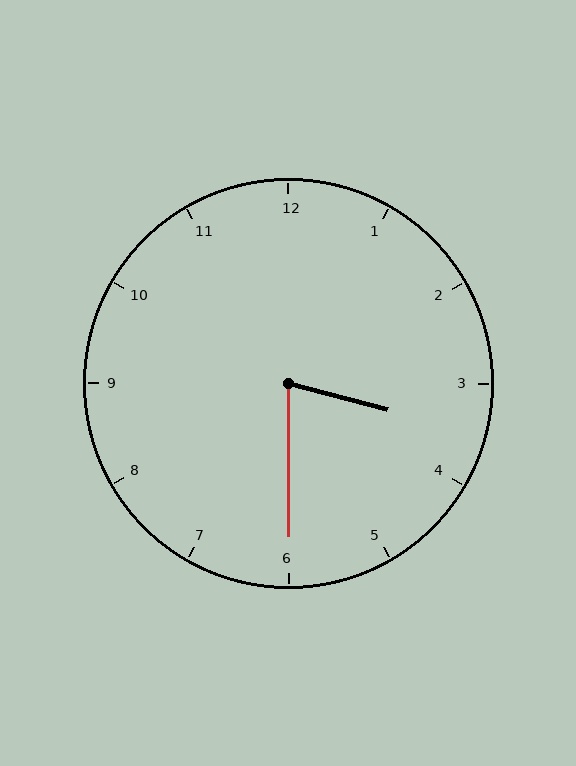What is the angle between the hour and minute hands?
Approximately 75 degrees.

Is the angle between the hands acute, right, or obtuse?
It is acute.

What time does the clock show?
3:30.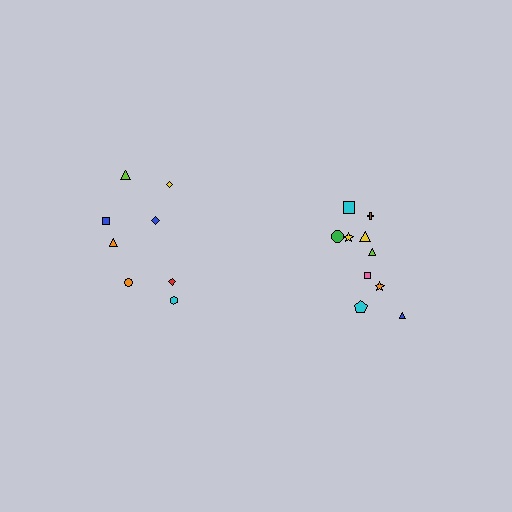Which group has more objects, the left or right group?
The right group.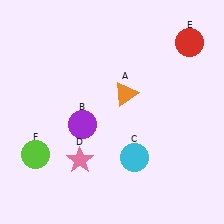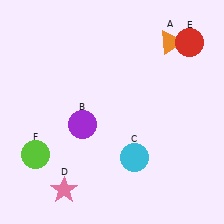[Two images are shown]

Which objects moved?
The objects that moved are: the orange triangle (A), the pink star (D).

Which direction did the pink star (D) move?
The pink star (D) moved down.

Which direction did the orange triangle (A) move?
The orange triangle (A) moved up.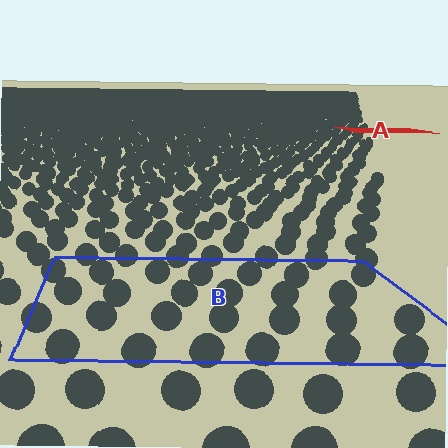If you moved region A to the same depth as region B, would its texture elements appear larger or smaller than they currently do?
They would appear larger. At a closer depth, the same texture elements are projected at a bigger on-screen size.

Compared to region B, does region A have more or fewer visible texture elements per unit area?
Region A has more texture elements per unit area — they are packed more densely because it is farther away.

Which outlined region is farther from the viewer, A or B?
Region A is farther from the viewer — the texture elements inside it appear smaller and more densely packed.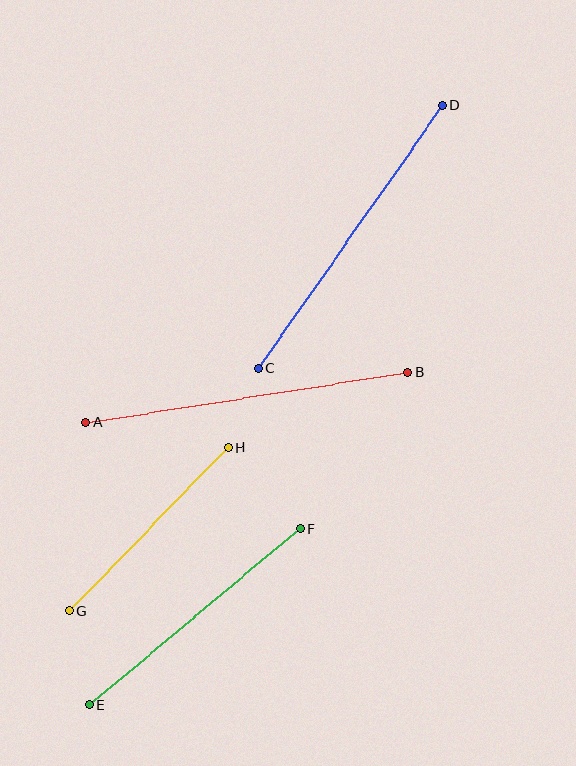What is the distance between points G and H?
The distance is approximately 227 pixels.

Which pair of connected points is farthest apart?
Points A and B are farthest apart.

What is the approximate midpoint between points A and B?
The midpoint is at approximately (247, 397) pixels.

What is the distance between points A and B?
The distance is approximately 325 pixels.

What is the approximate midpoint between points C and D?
The midpoint is at approximately (350, 237) pixels.